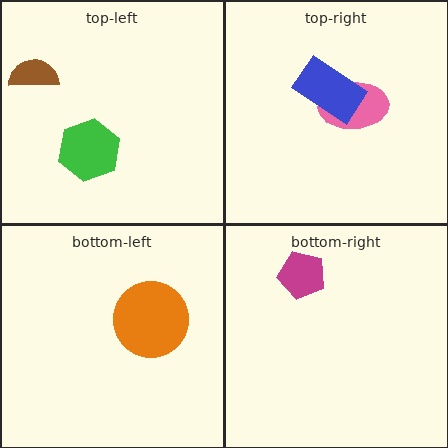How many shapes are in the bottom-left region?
1.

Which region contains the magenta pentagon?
The bottom-right region.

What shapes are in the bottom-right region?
The magenta pentagon.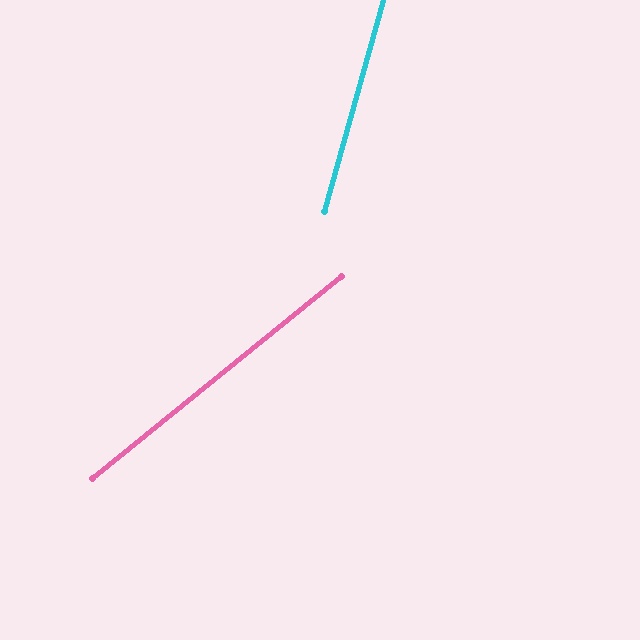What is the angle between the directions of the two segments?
Approximately 36 degrees.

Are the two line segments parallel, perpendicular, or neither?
Neither parallel nor perpendicular — they differ by about 36°.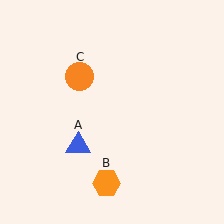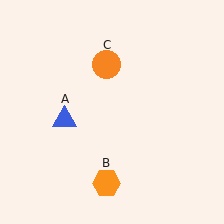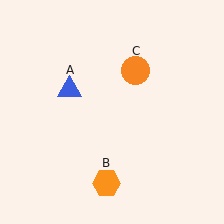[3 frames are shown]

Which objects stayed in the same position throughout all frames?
Orange hexagon (object B) remained stationary.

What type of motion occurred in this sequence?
The blue triangle (object A), orange circle (object C) rotated clockwise around the center of the scene.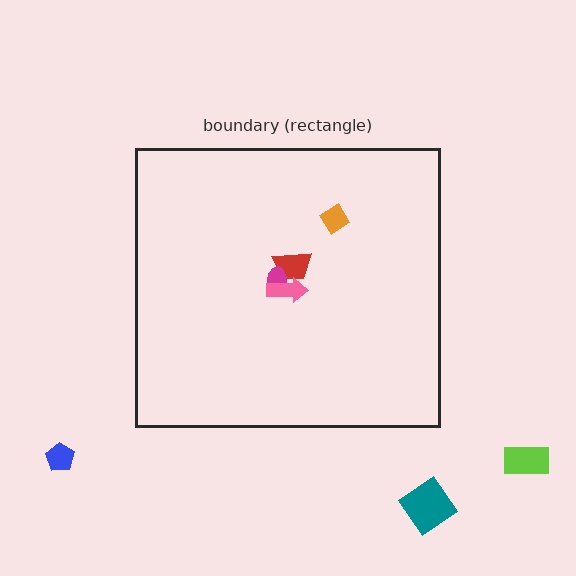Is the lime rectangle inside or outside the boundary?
Outside.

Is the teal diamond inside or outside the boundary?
Outside.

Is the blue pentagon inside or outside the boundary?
Outside.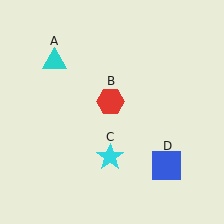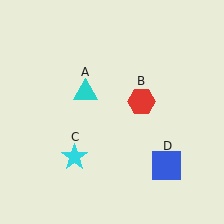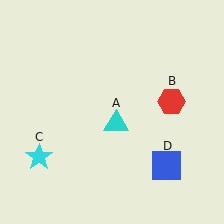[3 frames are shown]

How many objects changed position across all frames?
3 objects changed position: cyan triangle (object A), red hexagon (object B), cyan star (object C).